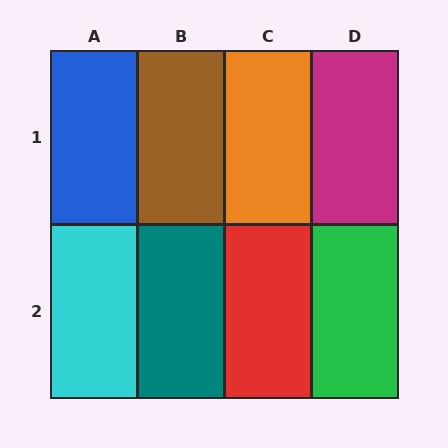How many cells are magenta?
1 cell is magenta.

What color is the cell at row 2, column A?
Cyan.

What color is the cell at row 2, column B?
Teal.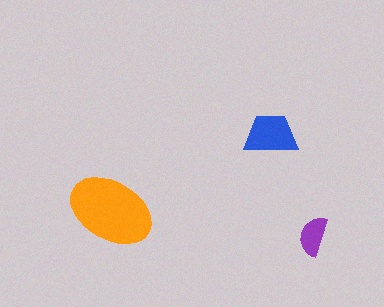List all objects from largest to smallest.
The orange ellipse, the blue trapezoid, the purple semicircle.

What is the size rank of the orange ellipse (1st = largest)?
1st.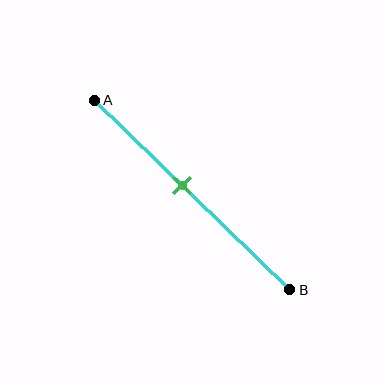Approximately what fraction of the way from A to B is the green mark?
The green mark is approximately 45% of the way from A to B.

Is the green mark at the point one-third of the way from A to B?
No, the mark is at about 45% from A, not at the 33% one-third point.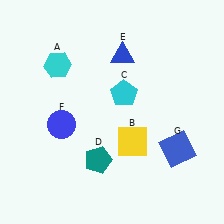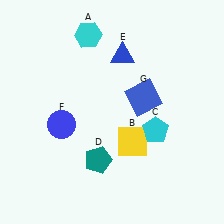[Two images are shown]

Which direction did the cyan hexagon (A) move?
The cyan hexagon (A) moved up.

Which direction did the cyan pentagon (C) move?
The cyan pentagon (C) moved down.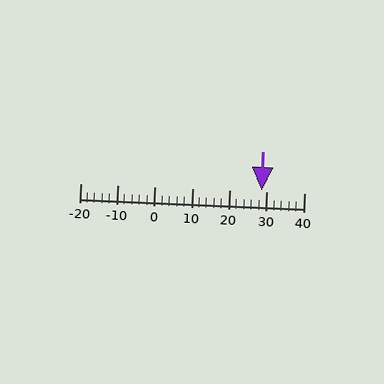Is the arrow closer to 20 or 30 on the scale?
The arrow is closer to 30.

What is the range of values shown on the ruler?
The ruler shows values from -20 to 40.